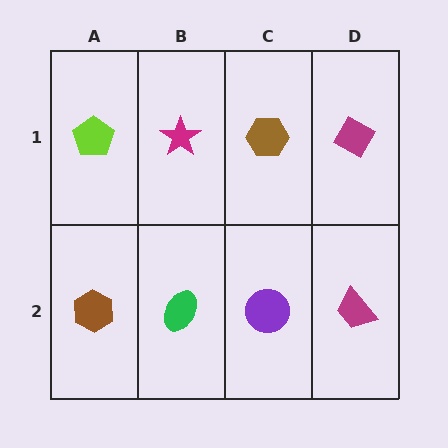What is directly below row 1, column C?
A purple circle.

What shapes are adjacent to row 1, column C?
A purple circle (row 2, column C), a magenta star (row 1, column B), a magenta diamond (row 1, column D).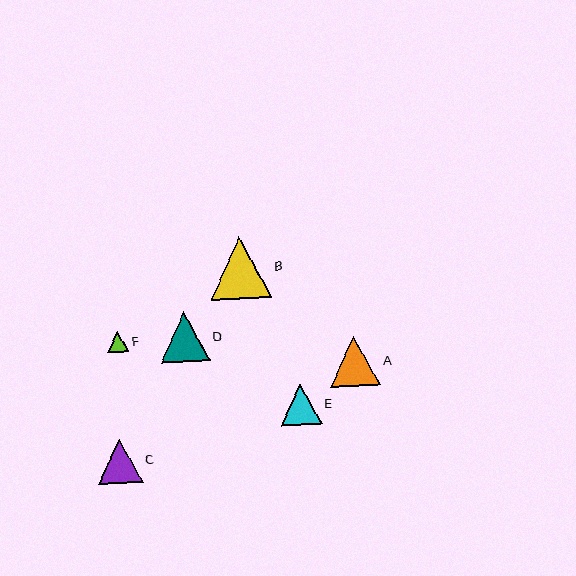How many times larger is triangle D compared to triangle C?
Triangle D is approximately 1.1 times the size of triangle C.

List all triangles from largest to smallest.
From largest to smallest: B, A, D, C, E, F.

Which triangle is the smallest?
Triangle F is the smallest with a size of approximately 21 pixels.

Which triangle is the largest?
Triangle B is the largest with a size of approximately 62 pixels.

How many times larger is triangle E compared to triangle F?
Triangle E is approximately 2.0 times the size of triangle F.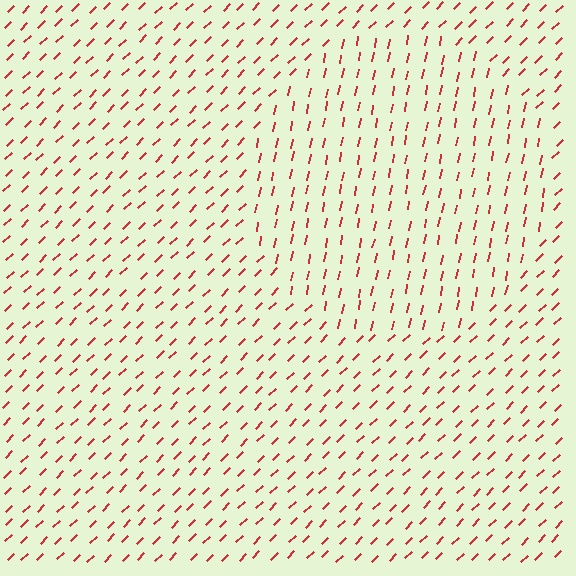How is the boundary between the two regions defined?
The boundary is defined purely by a change in line orientation (approximately 34 degrees difference). All lines are the same color and thickness.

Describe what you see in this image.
The image is filled with small red line segments. A circle region in the image has lines oriented differently from the surrounding lines, creating a visible texture boundary.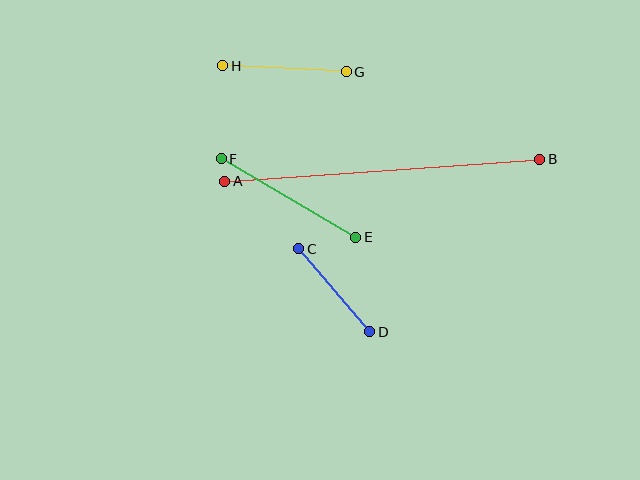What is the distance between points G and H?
The distance is approximately 124 pixels.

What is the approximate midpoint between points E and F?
The midpoint is at approximately (288, 198) pixels.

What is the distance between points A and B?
The distance is approximately 316 pixels.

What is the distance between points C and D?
The distance is approximately 109 pixels.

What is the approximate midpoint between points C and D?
The midpoint is at approximately (334, 290) pixels.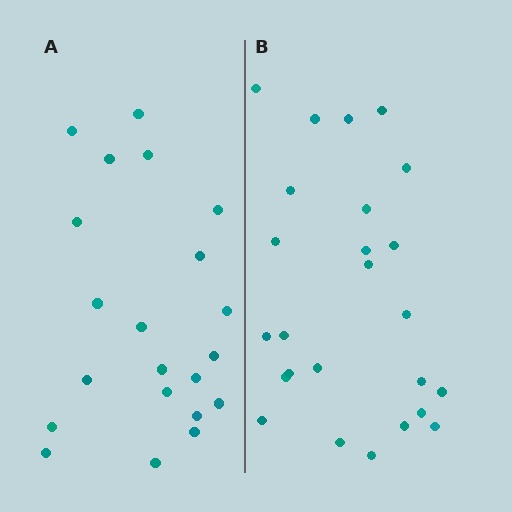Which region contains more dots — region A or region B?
Region B (the right region) has more dots.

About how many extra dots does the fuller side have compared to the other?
Region B has about 4 more dots than region A.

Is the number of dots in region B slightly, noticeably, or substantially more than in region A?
Region B has only slightly more — the two regions are fairly close. The ratio is roughly 1.2 to 1.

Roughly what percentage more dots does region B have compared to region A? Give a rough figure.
About 20% more.